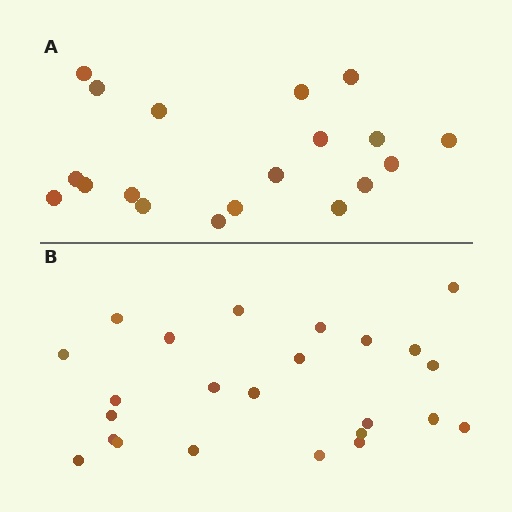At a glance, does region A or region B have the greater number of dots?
Region B (the bottom region) has more dots.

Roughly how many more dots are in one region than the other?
Region B has about 5 more dots than region A.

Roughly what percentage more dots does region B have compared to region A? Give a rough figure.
About 25% more.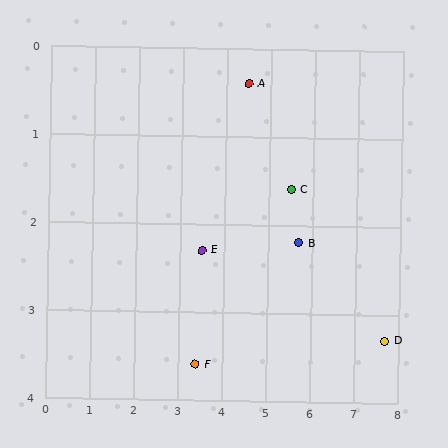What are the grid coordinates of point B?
Point B is at approximately (5.7, 2.2).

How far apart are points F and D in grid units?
Points F and D are about 4.3 grid units apart.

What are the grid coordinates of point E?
Point E is at approximately (3.5, 2.3).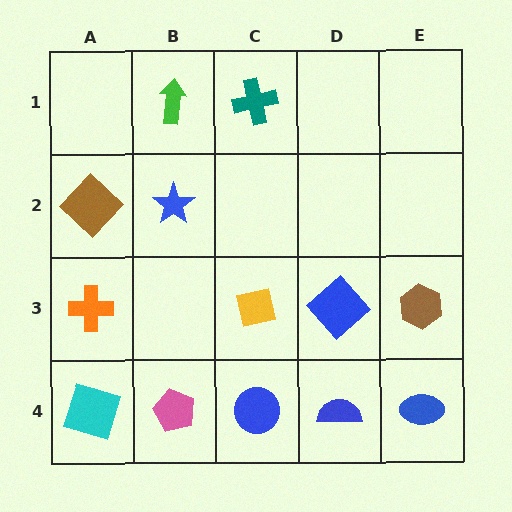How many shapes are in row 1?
2 shapes.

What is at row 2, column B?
A blue star.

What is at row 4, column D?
A blue semicircle.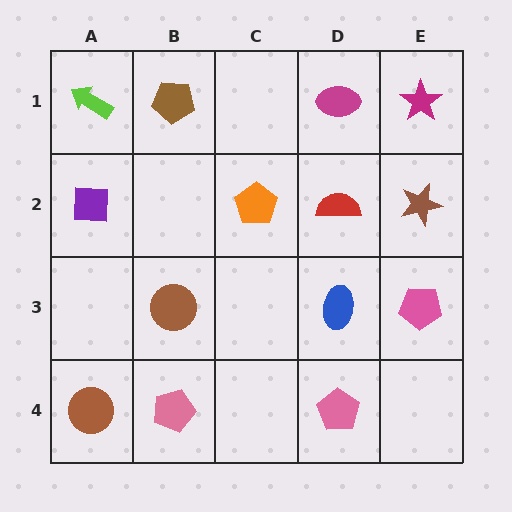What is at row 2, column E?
A brown star.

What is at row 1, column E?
A magenta star.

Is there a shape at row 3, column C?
No, that cell is empty.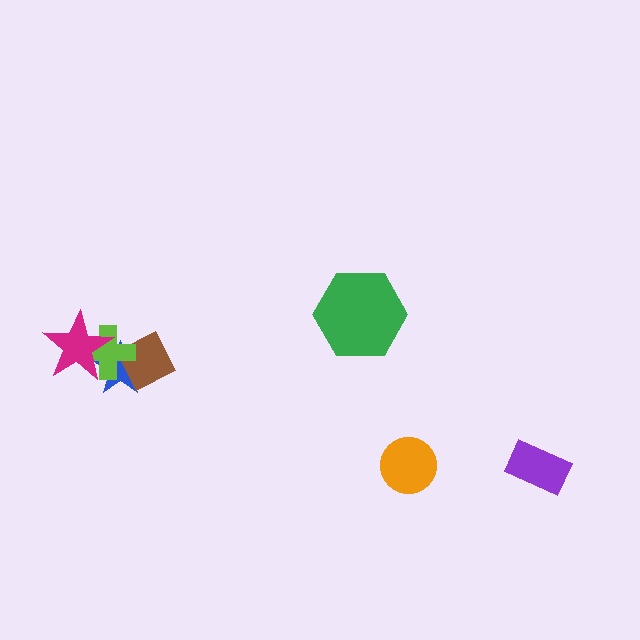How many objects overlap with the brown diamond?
2 objects overlap with the brown diamond.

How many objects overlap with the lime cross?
3 objects overlap with the lime cross.